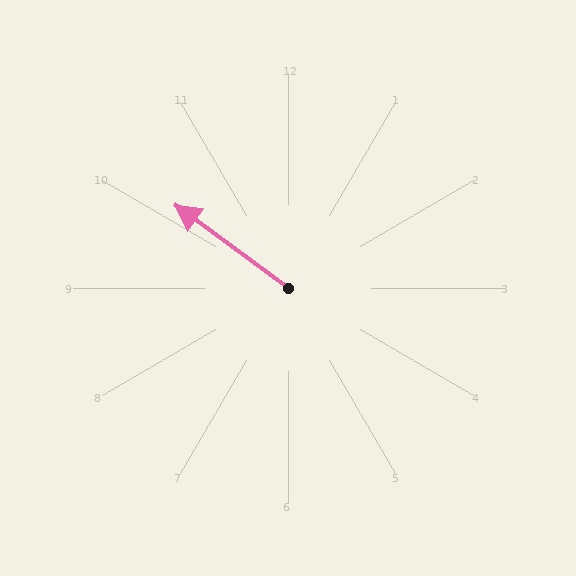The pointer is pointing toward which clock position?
Roughly 10 o'clock.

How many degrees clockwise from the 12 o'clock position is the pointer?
Approximately 306 degrees.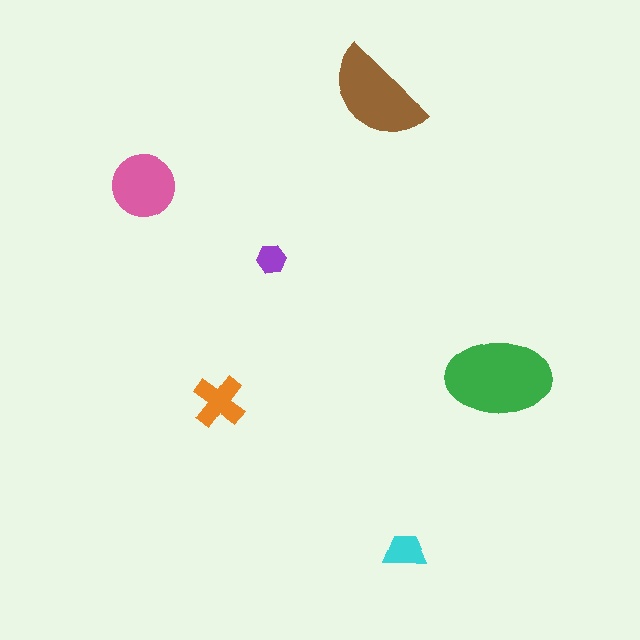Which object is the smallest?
The purple hexagon.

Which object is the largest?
The green ellipse.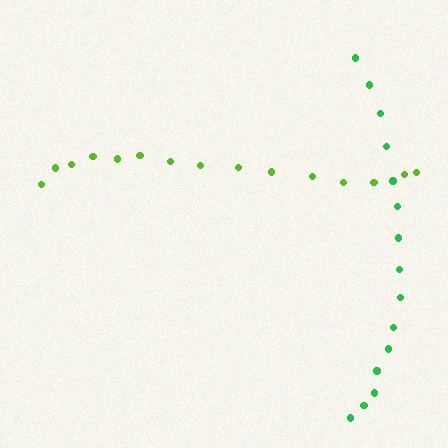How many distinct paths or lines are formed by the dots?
There are 2 distinct paths.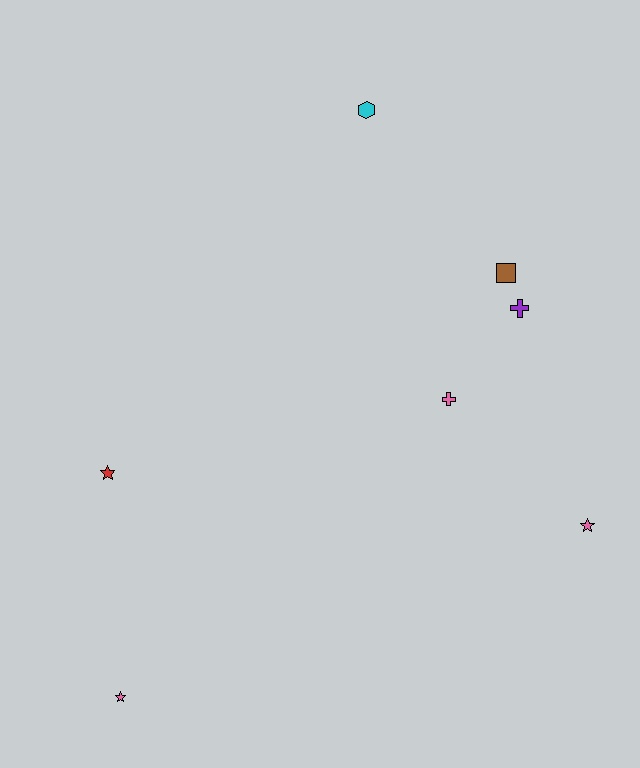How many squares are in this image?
There is 1 square.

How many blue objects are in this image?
There are no blue objects.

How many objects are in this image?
There are 7 objects.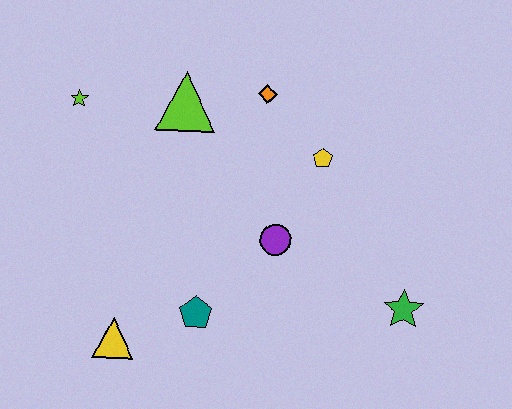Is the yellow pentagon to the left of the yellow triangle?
No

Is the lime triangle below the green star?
No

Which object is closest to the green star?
The purple circle is closest to the green star.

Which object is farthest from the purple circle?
The lime star is farthest from the purple circle.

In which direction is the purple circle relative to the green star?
The purple circle is to the left of the green star.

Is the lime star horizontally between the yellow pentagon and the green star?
No